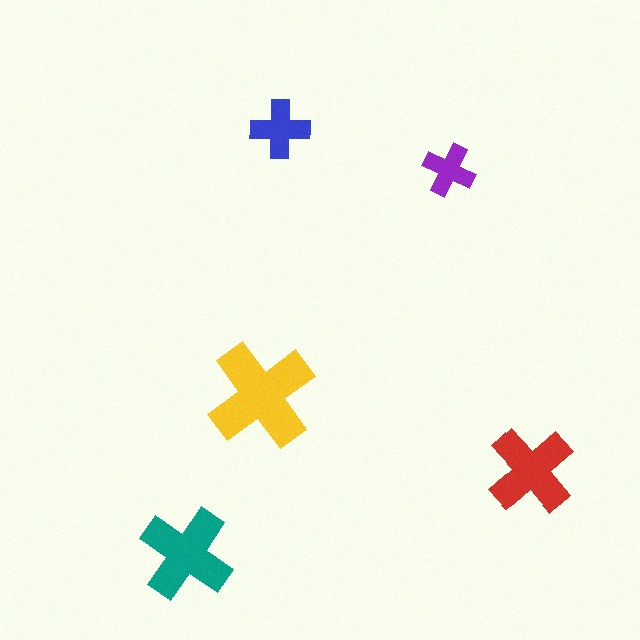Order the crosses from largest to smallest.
the yellow one, the teal one, the red one, the blue one, the purple one.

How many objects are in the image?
There are 5 objects in the image.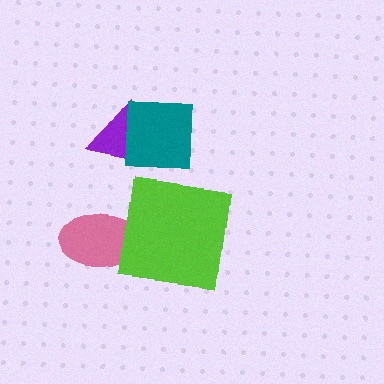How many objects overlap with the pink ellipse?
1 object overlaps with the pink ellipse.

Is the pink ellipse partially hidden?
Yes, it is partially covered by another shape.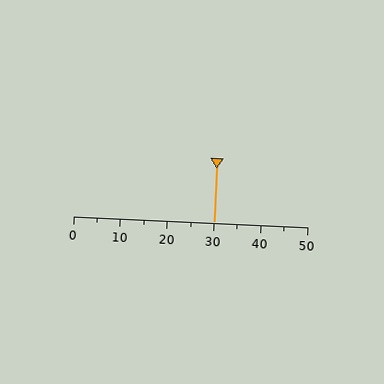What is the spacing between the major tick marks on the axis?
The major ticks are spaced 10 apart.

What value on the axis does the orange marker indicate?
The marker indicates approximately 30.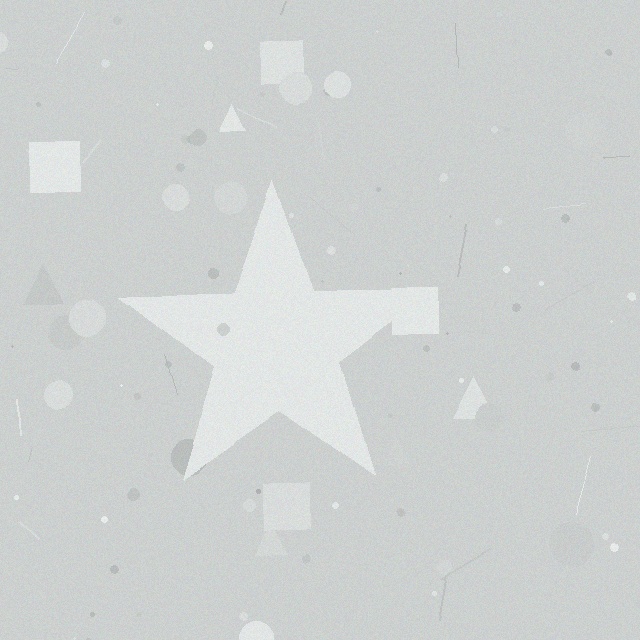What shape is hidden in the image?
A star is hidden in the image.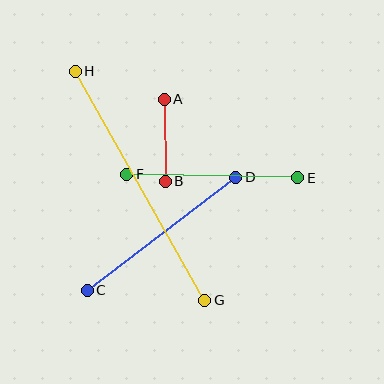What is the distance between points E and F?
The distance is approximately 171 pixels.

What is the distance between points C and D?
The distance is approximately 186 pixels.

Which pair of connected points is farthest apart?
Points G and H are farthest apart.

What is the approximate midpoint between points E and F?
The midpoint is at approximately (212, 176) pixels.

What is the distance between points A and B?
The distance is approximately 82 pixels.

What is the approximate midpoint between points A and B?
The midpoint is at approximately (165, 140) pixels.